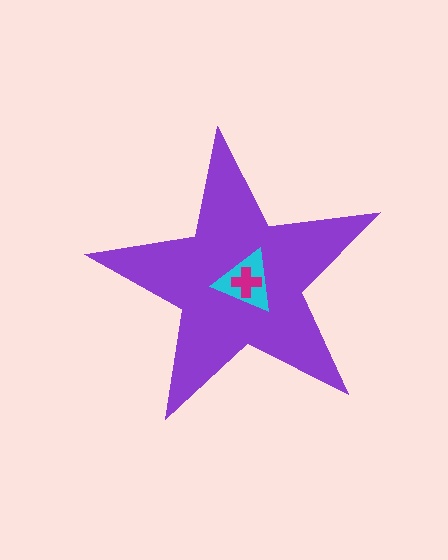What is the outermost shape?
The purple star.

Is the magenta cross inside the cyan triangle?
Yes.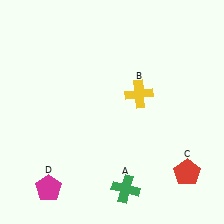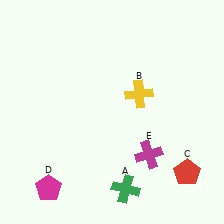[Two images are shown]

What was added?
A magenta cross (E) was added in Image 2.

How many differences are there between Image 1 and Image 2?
There is 1 difference between the two images.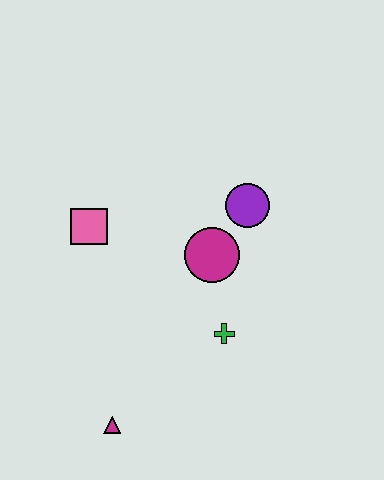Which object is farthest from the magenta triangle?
The purple circle is farthest from the magenta triangle.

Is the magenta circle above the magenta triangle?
Yes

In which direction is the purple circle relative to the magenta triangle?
The purple circle is above the magenta triangle.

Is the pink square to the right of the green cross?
No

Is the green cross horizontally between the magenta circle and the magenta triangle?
No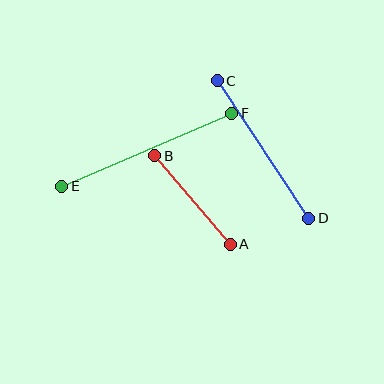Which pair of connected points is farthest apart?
Points E and F are farthest apart.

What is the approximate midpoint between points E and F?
The midpoint is at approximately (147, 150) pixels.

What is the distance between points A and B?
The distance is approximately 116 pixels.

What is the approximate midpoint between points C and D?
The midpoint is at approximately (263, 150) pixels.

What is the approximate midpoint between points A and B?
The midpoint is at approximately (193, 200) pixels.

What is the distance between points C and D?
The distance is approximately 165 pixels.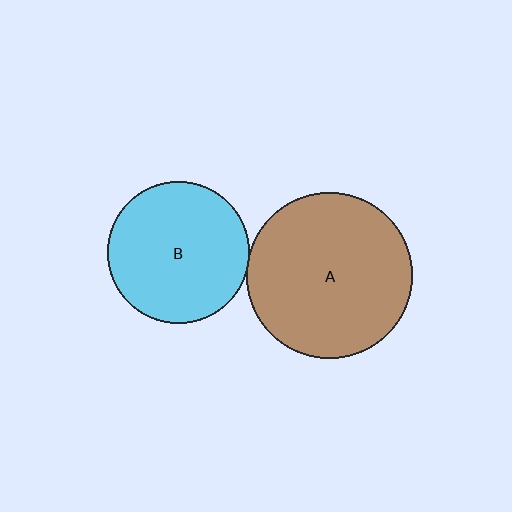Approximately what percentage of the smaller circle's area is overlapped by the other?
Approximately 5%.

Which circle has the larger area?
Circle A (brown).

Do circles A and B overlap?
Yes.